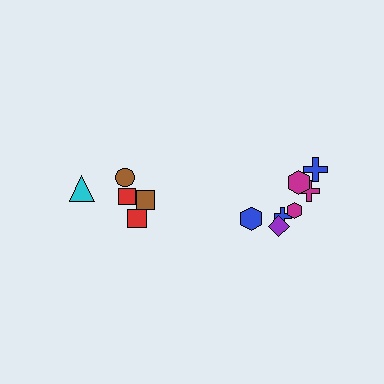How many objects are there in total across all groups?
There are 12 objects.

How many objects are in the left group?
There are 5 objects.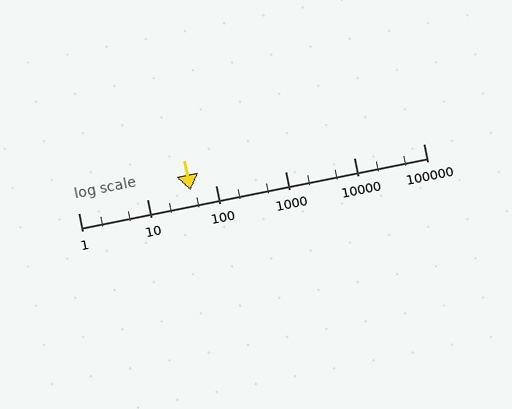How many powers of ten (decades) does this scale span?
The scale spans 5 decades, from 1 to 100000.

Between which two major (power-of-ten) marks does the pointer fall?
The pointer is between 10 and 100.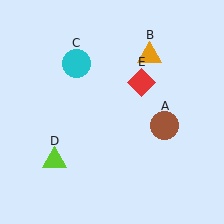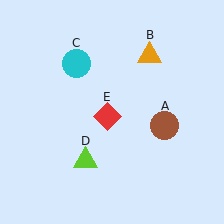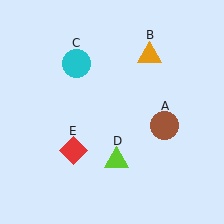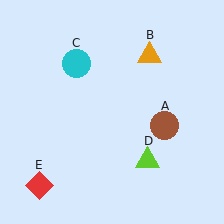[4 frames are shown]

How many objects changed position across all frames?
2 objects changed position: lime triangle (object D), red diamond (object E).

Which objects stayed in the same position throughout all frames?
Brown circle (object A) and orange triangle (object B) and cyan circle (object C) remained stationary.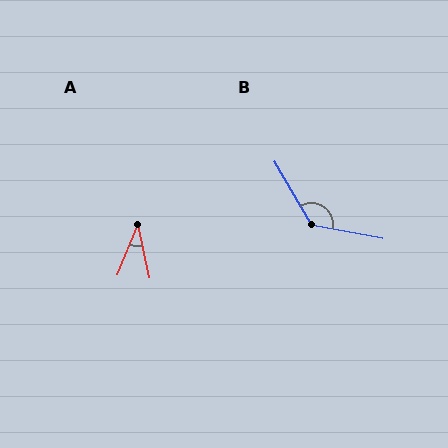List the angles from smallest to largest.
A (34°), B (131°).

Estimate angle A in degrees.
Approximately 34 degrees.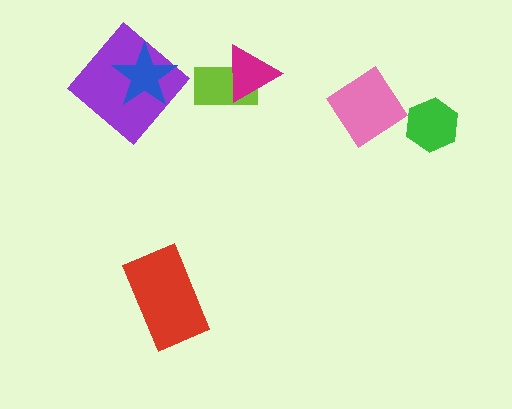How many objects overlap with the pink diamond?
0 objects overlap with the pink diamond.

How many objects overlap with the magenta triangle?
1 object overlaps with the magenta triangle.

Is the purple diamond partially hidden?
Yes, it is partially covered by another shape.